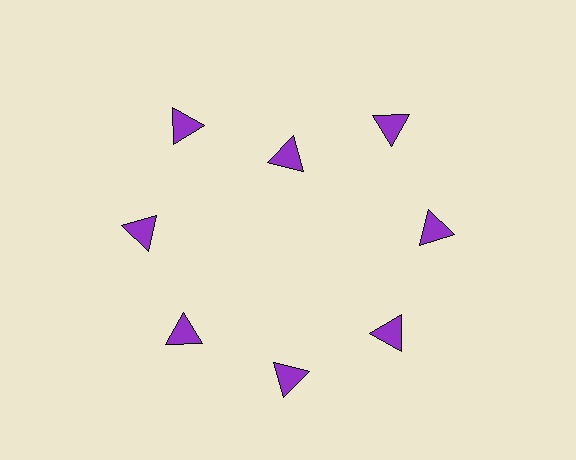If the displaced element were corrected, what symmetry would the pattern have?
It would have 8-fold rotational symmetry — the pattern would map onto itself every 45 degrees.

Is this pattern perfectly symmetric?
No. The 8 purple triangles are arranged in a ring, but one element near the 12 o'clock position is pulled inward toward the center, breaking the 8-fold rotational symmetry.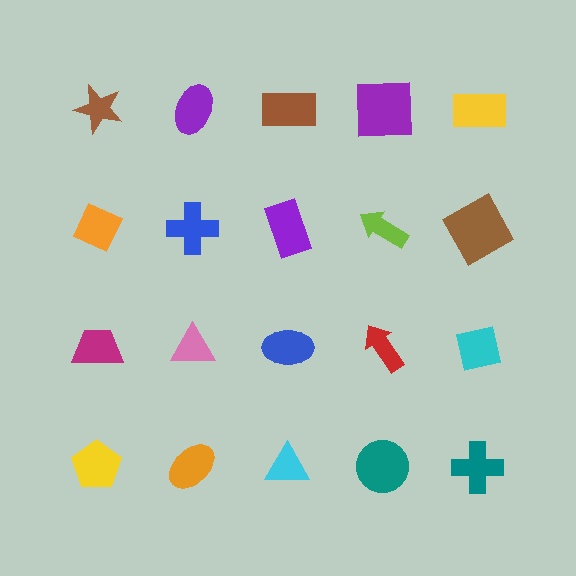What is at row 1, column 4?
A purple square.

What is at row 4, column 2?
An orange ellipse.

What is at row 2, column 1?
An orange diamond.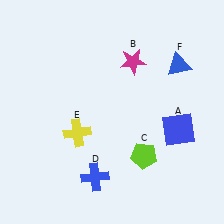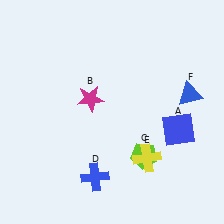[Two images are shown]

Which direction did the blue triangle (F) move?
The blue triangle (F) moved down.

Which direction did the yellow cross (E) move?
The yellow cross (E) moved right.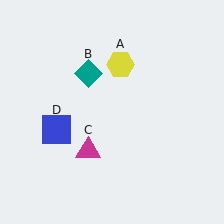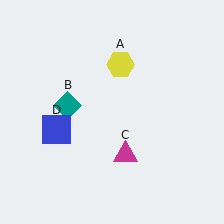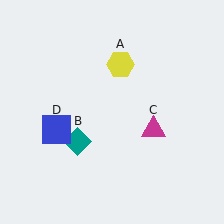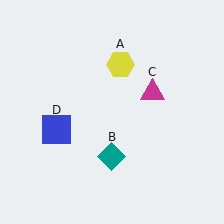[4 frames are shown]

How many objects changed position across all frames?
2 objects changed position: teal diamond (object B), magenta triangle (object C).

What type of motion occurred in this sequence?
The teal diamond (object B), magenta triangle (object C) rotated counterclockwise around the center of the scene.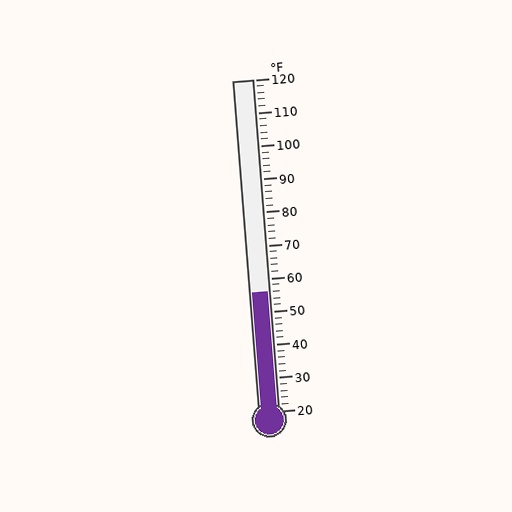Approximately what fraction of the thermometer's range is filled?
The thermometer is filled to approximately 35% of its range.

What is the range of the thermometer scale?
The thermometer scale ranges from 20°F to 120°F.